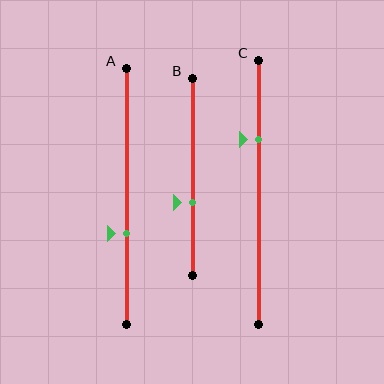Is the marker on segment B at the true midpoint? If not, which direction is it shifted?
No, the marker on segment B is shifted downward by about 13% of the segment length.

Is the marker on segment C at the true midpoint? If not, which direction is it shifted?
No, the marker on segment C is shifted upward by about 20% of the segment length.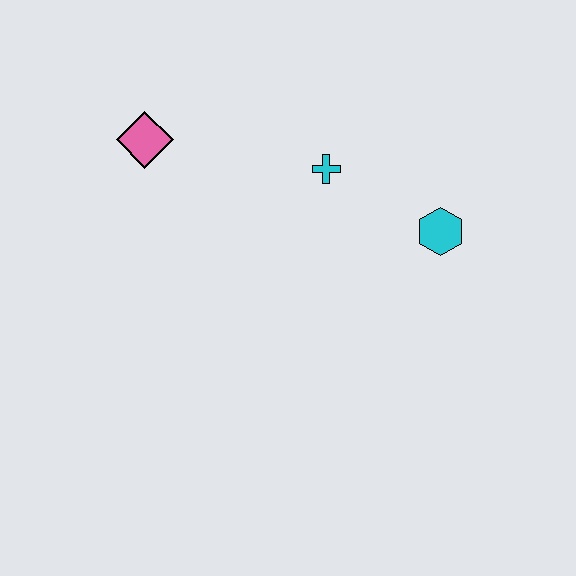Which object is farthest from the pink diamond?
The cyan hexagon is farthest from the pink diamond.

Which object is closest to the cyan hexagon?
The cyan cross is closest to the cyan hexagon.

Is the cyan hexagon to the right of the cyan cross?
Yes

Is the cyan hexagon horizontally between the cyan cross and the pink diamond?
No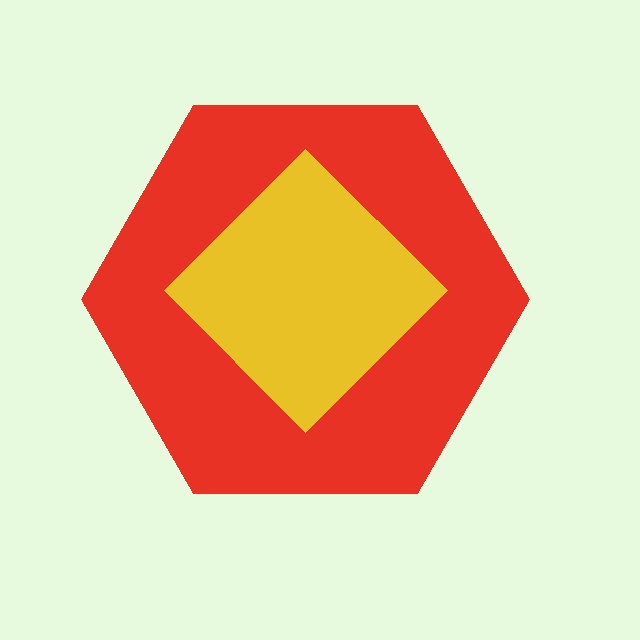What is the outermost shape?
The red hexagon.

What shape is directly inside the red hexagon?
The yellow diamond.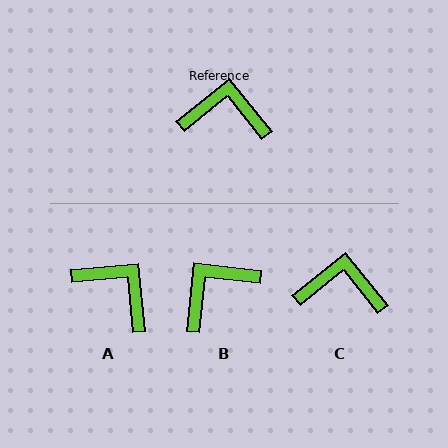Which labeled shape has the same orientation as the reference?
C.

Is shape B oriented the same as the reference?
No, it is off by about 45 degrees.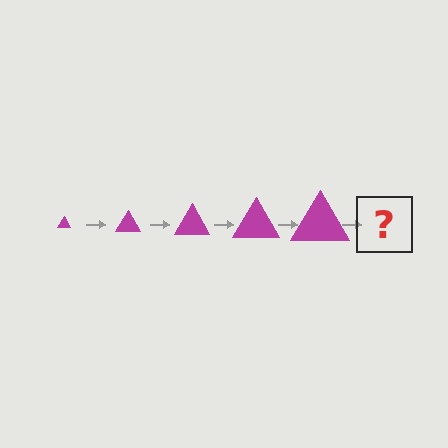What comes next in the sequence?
The next element should be a magenta triangle, larger than the previous one.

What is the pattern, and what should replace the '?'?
The pattern is that the triangle gets progressively larger each step. The '?' should be a magenta triangle, larger than the previous one.